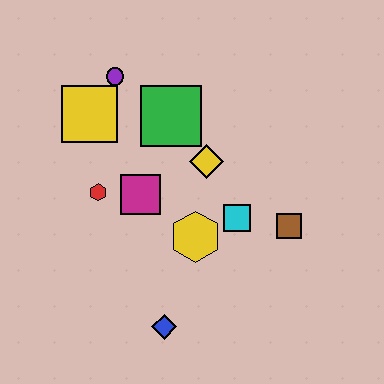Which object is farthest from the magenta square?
The brown square is farthest from the magenta square.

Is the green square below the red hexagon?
No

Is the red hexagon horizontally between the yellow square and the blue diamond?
Yes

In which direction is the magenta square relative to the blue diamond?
The magenta square is above the blue diamond.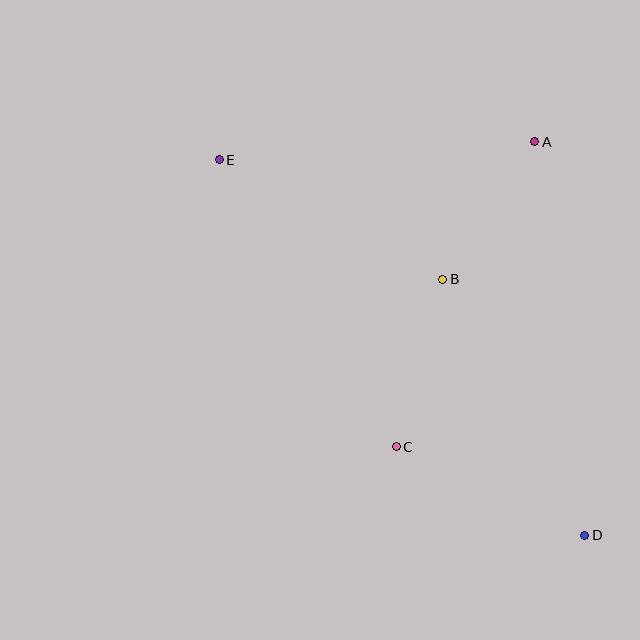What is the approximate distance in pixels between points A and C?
The distance between A and C is approximately 335 pixels.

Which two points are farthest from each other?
Points D and E are farthest from each other.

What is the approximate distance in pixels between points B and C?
The distance between B and C is approximately 174 pixels.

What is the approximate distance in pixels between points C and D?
The distance between C and D is approximately 208 pixels.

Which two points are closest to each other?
Points A and B are closest to each other.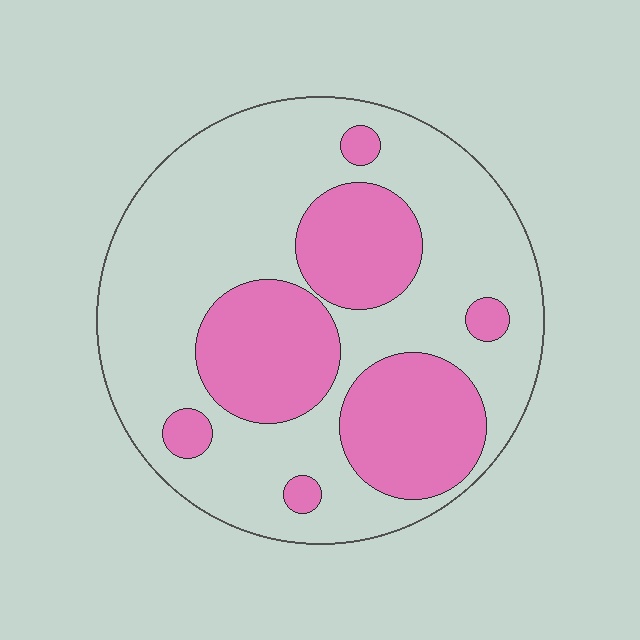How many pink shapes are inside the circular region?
7.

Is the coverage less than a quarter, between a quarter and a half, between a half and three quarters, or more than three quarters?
Between a quarter and a half.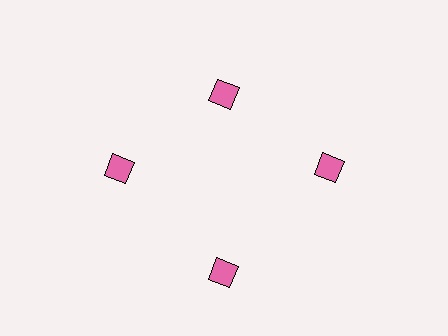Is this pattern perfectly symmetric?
No. The 4 pink diamonds are arranged in a ring, but one element near the 12 o'clock position is pulled inward toward the center, breaking the 4-fold rotational symmetry.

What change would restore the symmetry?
The symmetry would be restored by moving it outward, back onto the ring so that all 4 diamonds sit at equal angles and equal distance from the center.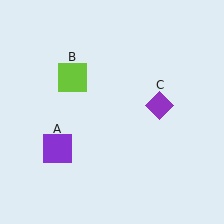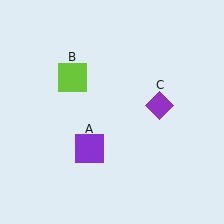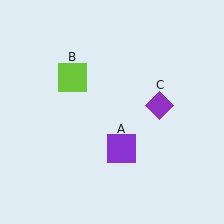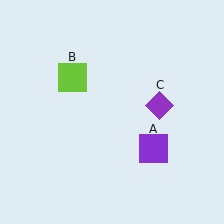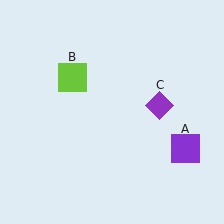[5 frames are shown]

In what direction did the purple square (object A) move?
The purple square (object A) moved right.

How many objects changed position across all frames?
1 object changed position: purple square (object A).